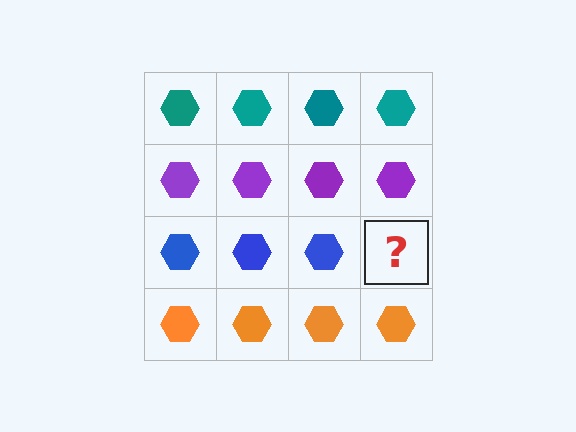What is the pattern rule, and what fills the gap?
The rule is that each row has a consistent color. The gap should be filled with a blue hexagon.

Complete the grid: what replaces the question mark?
The question mark should be replaced with a blue hexagon.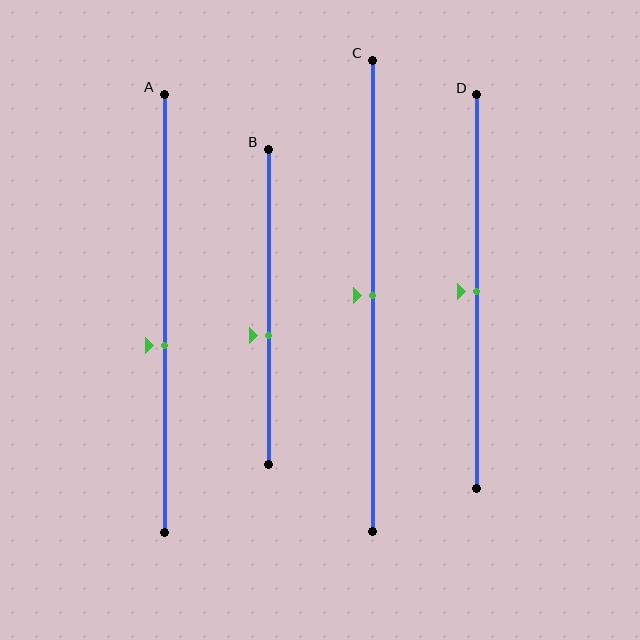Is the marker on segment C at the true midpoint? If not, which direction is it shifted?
Yes, the marker on segment C is at the true midpoint.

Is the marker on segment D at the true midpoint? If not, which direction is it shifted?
Yes, the marker on segment D is at the true midpoint.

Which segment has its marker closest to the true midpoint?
Segment C has its marker closest to the true midpoint.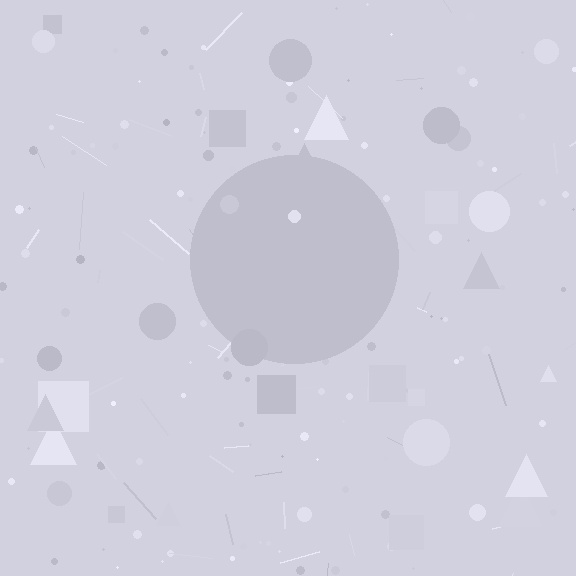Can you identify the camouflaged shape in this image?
The camouflaged shape is a circle.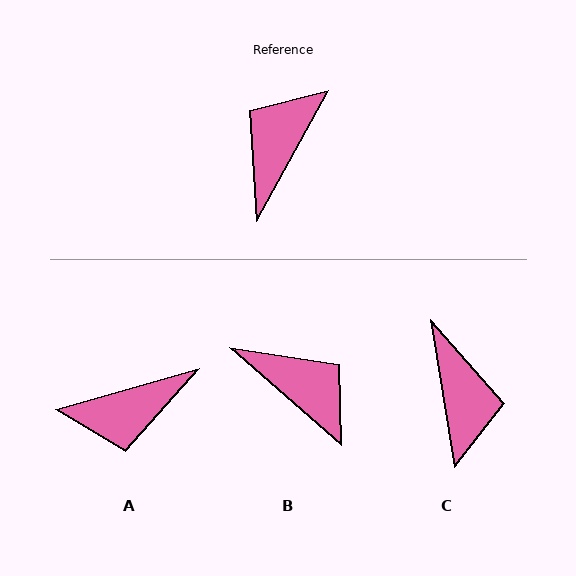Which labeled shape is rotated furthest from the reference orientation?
C, about 142 degrees away.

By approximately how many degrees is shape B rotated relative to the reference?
Approximately 102 degrees clockwise.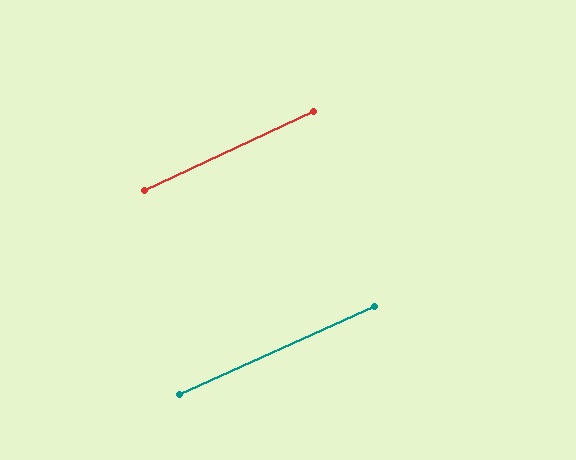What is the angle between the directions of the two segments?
Approximately 1 degree.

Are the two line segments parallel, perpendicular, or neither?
Parallel — their directions differ by only 0.9°.